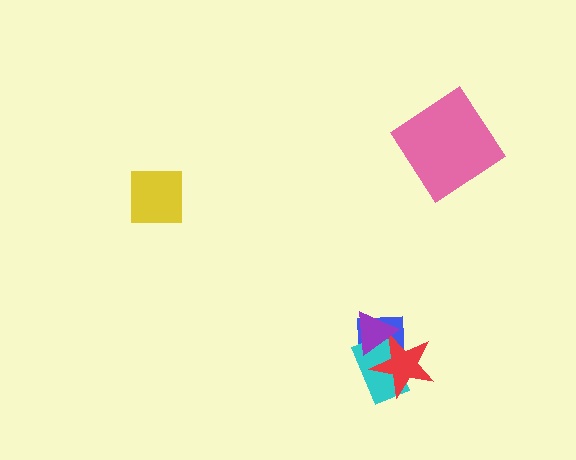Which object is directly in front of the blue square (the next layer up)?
The cyan rectangle is directly in front of the blue square.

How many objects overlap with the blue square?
3 objects overlap with the blue square.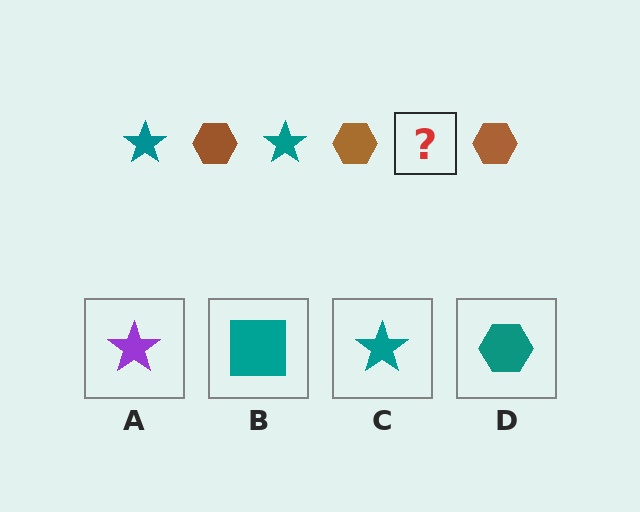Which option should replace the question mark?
Option C.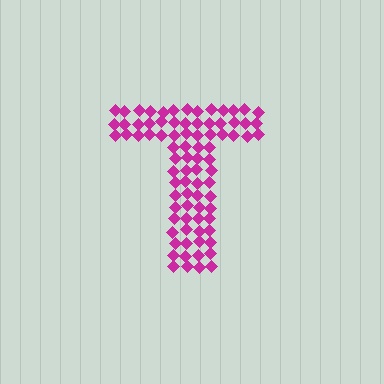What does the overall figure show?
The overall figure shows the letter T.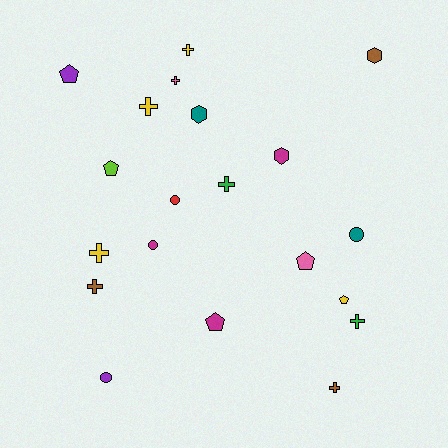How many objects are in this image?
There are 20 objects.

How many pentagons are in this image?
There are 5 pentagons.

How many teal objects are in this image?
There are 2 teal objects.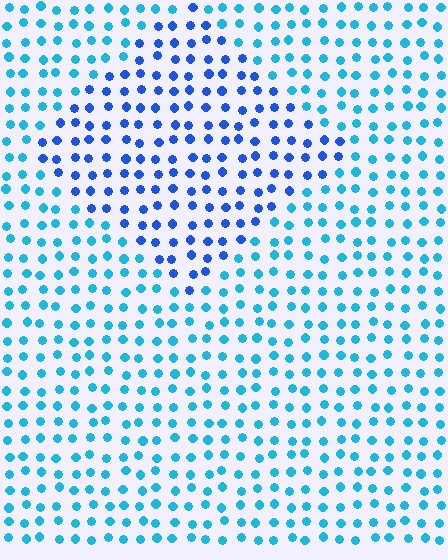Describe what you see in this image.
The image is filled with small cyan elements in a uniform arrangement. A diamond-shaped region is visible where the elements are tinted to a slightly different hue, forming a subtle color boundary.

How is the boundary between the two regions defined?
The boundary is defined purely by a slight shift in hue (about 32 degrees). Spacing, size, and orientation are identical on both sides.